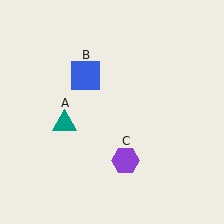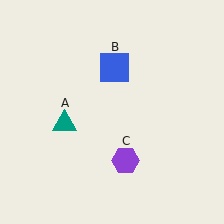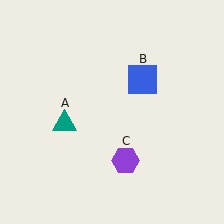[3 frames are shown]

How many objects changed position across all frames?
1 object changed position: blue square (object B).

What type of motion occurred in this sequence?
The blue square (object B) rotated clockwise around the center of the scene.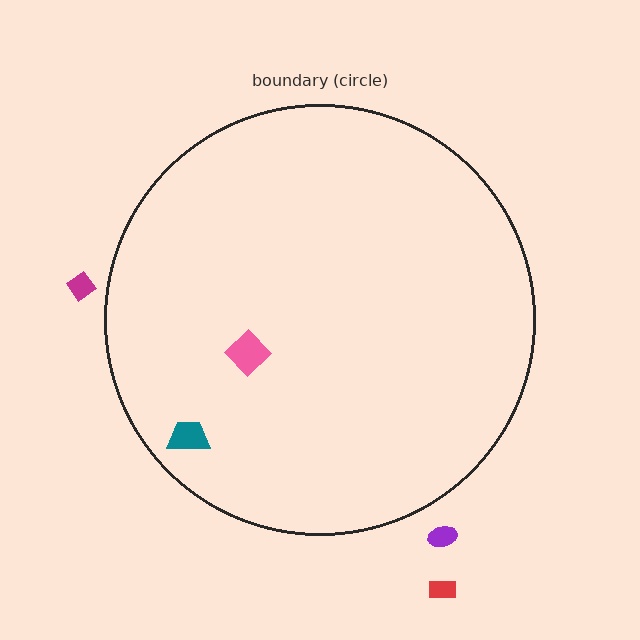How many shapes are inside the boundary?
2 inside, 3 outside.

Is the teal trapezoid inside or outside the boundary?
Inside.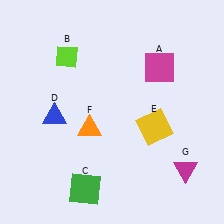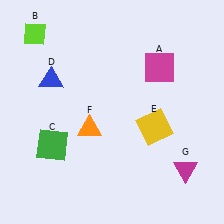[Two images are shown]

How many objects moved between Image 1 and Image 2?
3 objects moved between the two images.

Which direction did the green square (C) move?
The green square (C) moved up.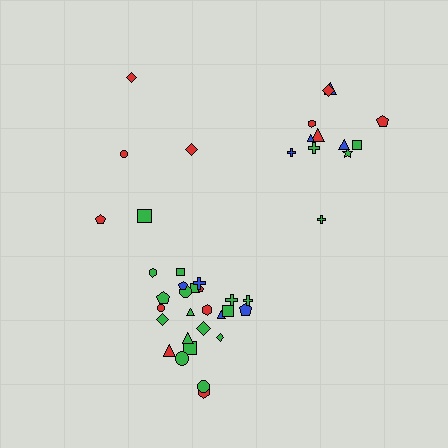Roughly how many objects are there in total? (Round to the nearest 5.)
Roughly 40 objects in total.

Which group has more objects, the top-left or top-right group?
The top-right group.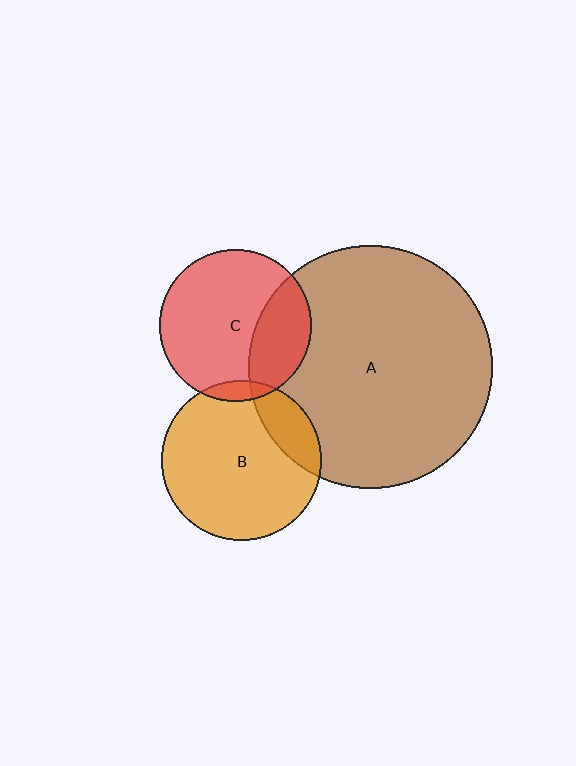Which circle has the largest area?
Circle A (brown).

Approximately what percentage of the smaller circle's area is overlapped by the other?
Approximately 30%.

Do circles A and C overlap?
Yes.